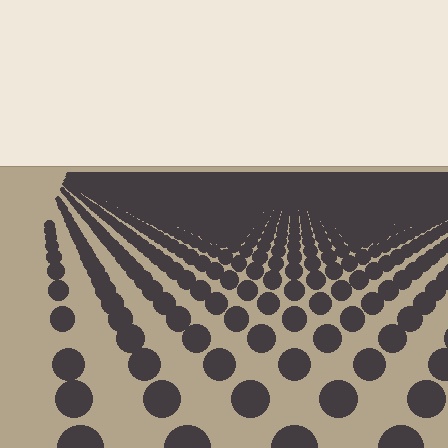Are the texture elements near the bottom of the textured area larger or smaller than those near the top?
Larger. Near the bottom, elements are closer to the viewer and appear at a bigger on-screen size.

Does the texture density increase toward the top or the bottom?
Density increases toward the top.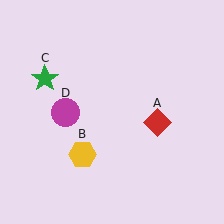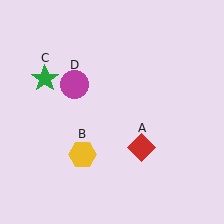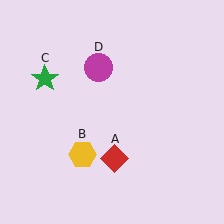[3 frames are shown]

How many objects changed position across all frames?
2 objects changed position: red diamond (object A), magenta circle (object D).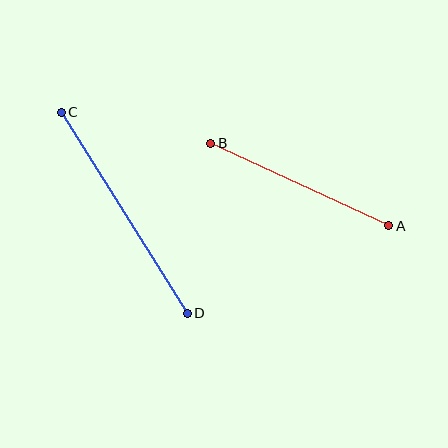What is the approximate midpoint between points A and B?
The midpoint is at approximately (300, 185) pixels.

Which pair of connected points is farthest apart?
Points C and D are farthest apart.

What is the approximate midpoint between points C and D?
The midpoint is at approximately (124, 213) pixels.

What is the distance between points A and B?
The distance is approximately 196 pixels.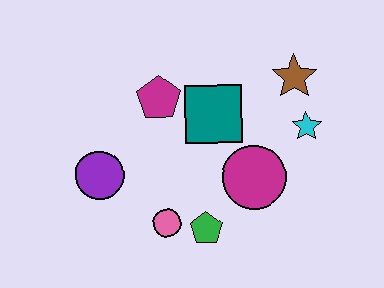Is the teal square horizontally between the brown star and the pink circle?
Yes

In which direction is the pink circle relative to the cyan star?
The pink circle is to the left of the cyan star.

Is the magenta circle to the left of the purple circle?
No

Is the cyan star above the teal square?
No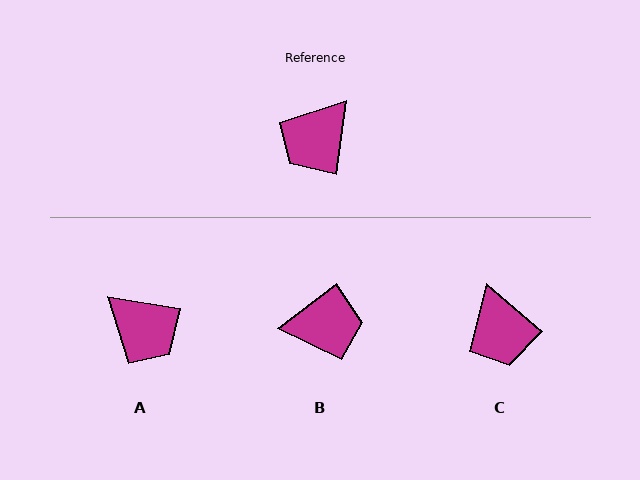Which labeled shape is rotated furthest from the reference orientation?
B, about 136 degrees away.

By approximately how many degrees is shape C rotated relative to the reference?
Approximately 58 degrees counter-clockwise.